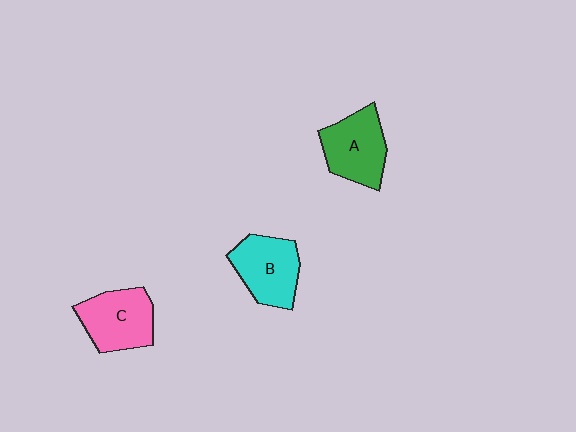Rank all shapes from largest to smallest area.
From largest to smallest: C (pink), A (green), B (cyan).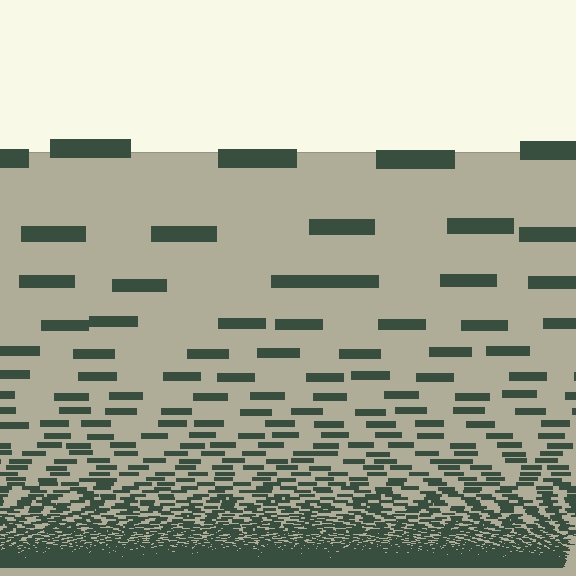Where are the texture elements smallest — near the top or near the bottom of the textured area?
Near the bottom.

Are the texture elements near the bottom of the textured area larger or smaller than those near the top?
Smaller. The gradient is inverted — elements near the bottom are smaller and denser.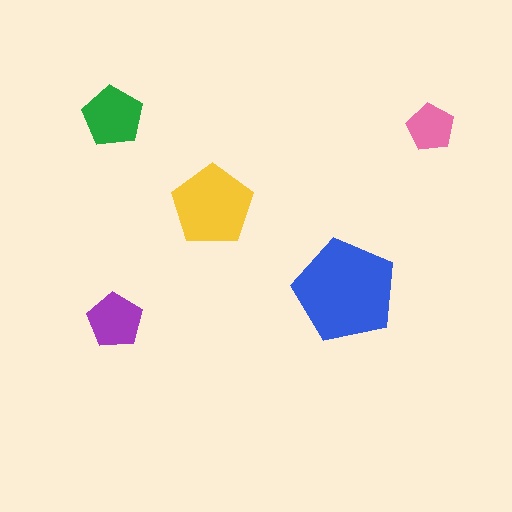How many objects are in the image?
There are 5 objects in the image.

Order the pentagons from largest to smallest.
the blue one, the yellow one, the green one, the purple one, the pink one.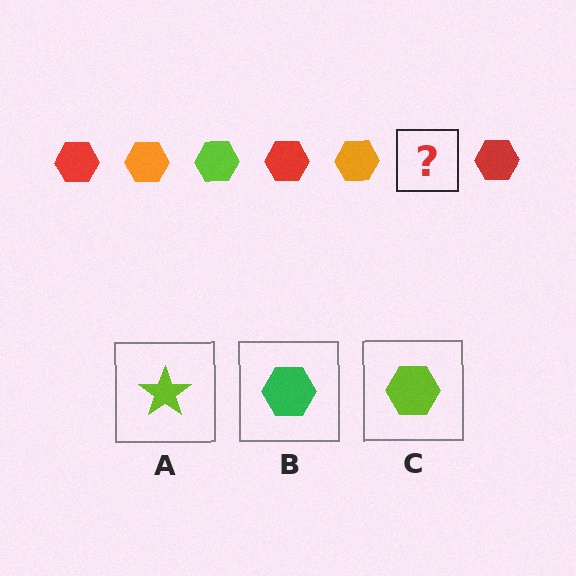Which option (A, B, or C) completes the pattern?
C.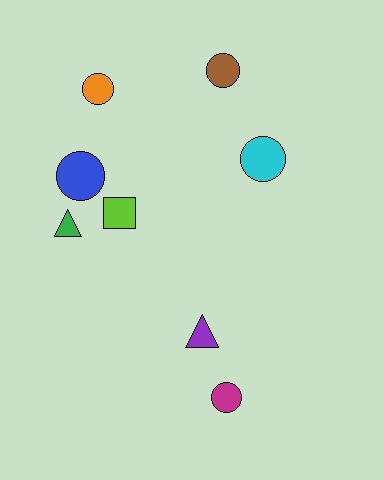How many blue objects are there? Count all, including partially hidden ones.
There is 1 blue object.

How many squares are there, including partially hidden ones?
There is 1 square.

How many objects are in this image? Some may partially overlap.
There are 8 objects.